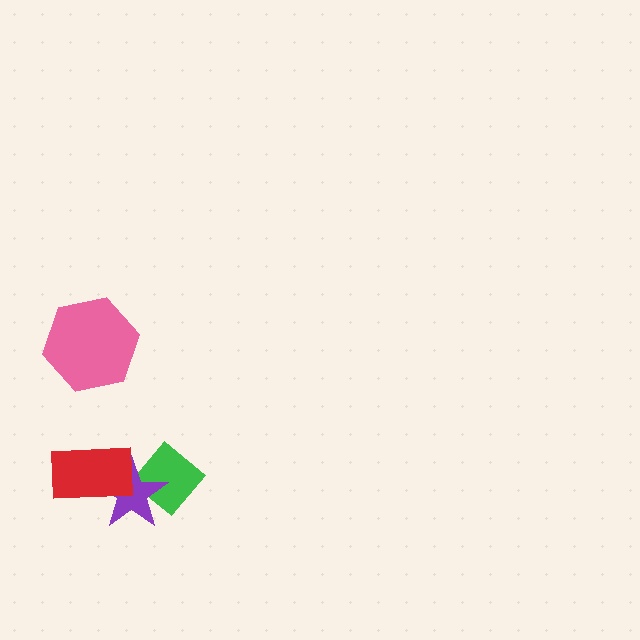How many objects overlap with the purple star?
2 objects overlap with the purple star.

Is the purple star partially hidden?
Yes, it is partially covered by another shape.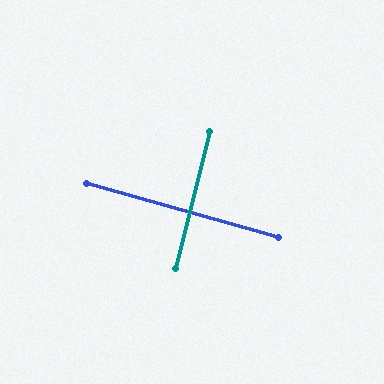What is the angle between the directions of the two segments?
Approximately 88 degrees.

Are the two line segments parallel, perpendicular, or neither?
Perpendicular — they meet at approximately 88°.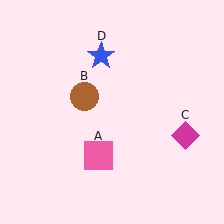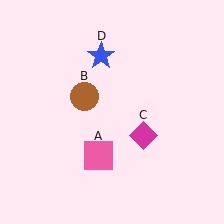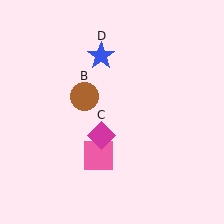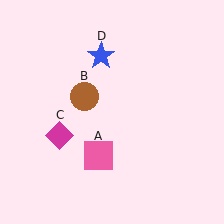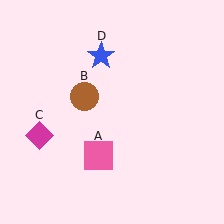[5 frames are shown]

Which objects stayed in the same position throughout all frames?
Pink square (object A) and brown circle (object B) and blue star (object D) remained stationary.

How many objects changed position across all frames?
1 object changed position: magenta diamond (object C).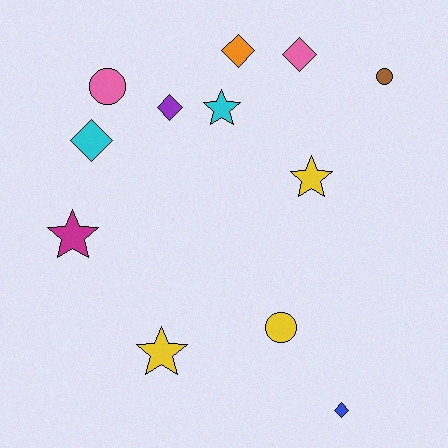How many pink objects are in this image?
There are 2 pink objects.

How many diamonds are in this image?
There are 5 diamonds.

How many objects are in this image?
There are 12 objects.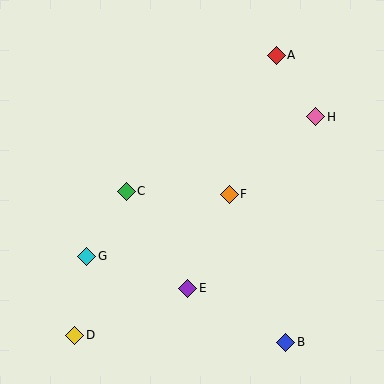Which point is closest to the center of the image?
Point F at (229, 194) is closest to the center.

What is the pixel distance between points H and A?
The distance between H and A is 73 pixels.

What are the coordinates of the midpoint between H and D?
The midpoint between H and D is at (195, 226).